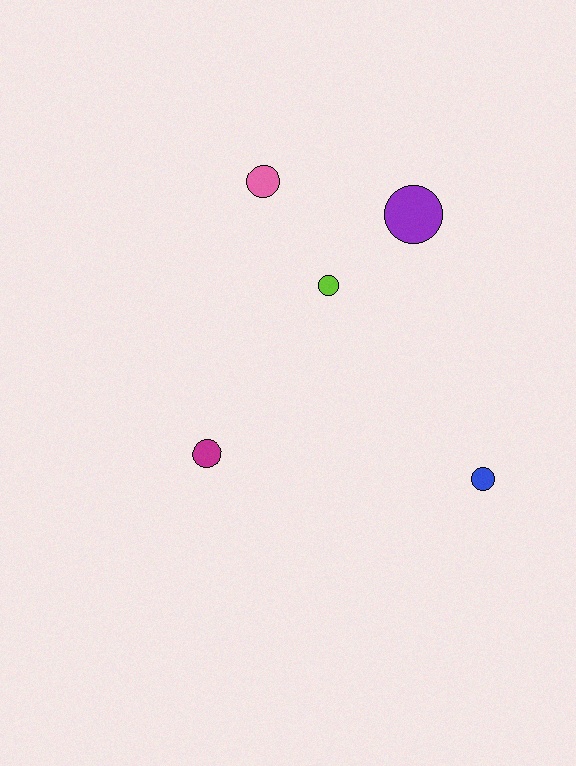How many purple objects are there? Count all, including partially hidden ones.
There is 1 purple object.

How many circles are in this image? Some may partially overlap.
There are 5 circles.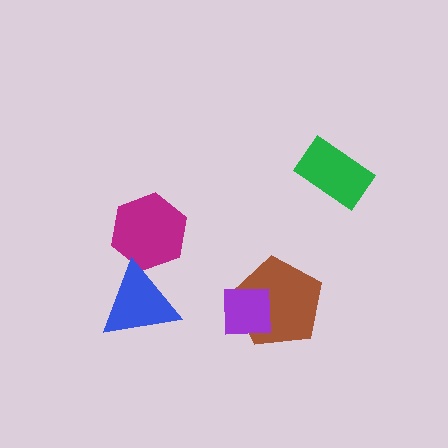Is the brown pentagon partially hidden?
Yes, it is partially covered by another shape.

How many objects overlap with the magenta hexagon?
1 object overlaps with the magenta hexagon.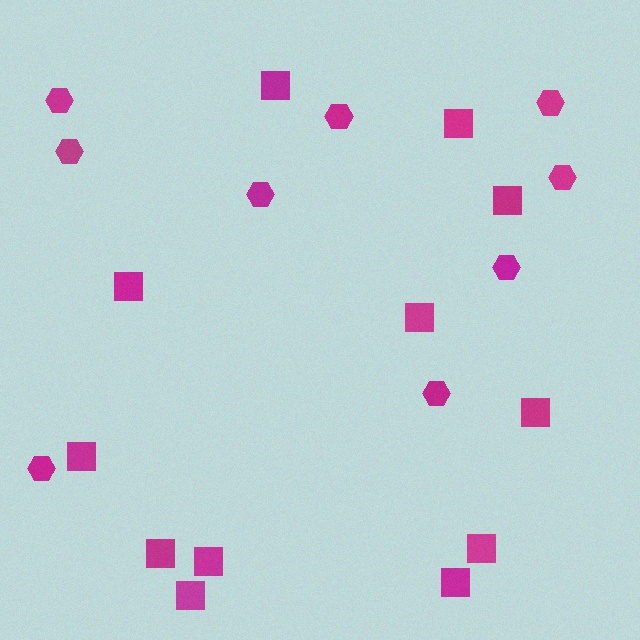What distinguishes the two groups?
There are 2 groups: one group of hexagons (9) and one group of squares (12).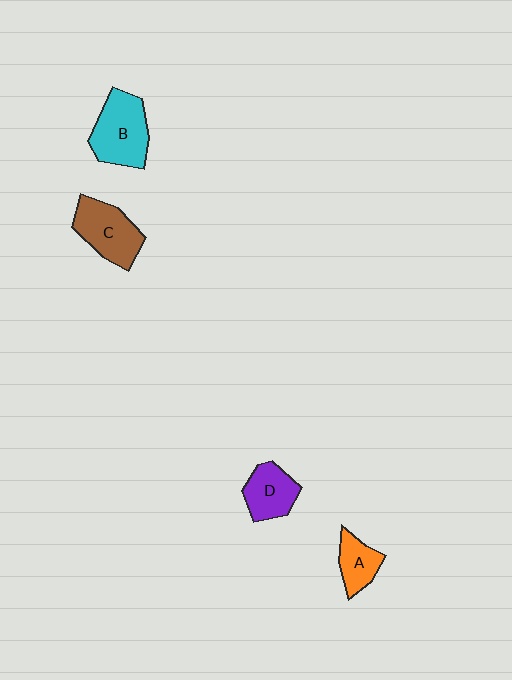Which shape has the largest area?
Shape B (cyan).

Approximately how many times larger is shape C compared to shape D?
Approximately 1.3 times.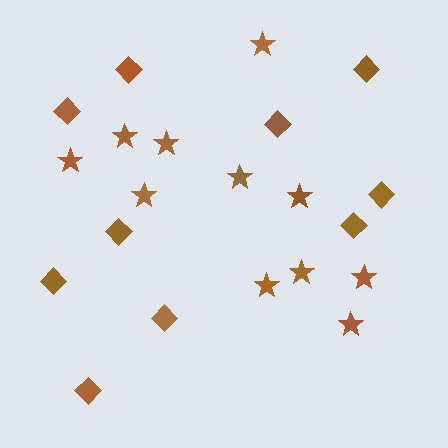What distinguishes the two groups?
There are 2 groups: one group of diamonds (10) and one group of stars (11).